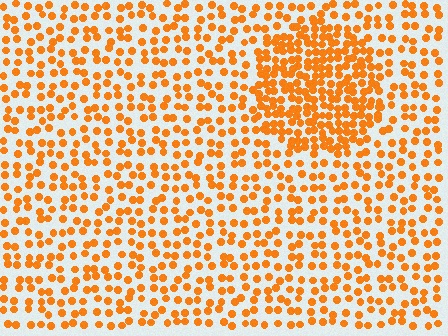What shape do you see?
I see a circle.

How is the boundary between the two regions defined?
The boundary is defined by a change in element density (approximately 2.0x ratio). All elements are the same color, size, and shape.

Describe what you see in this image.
The image contains small orange elements arranged at two different densities. A circle-shaped region is visible where the elements are more densely packed than the surrounding area.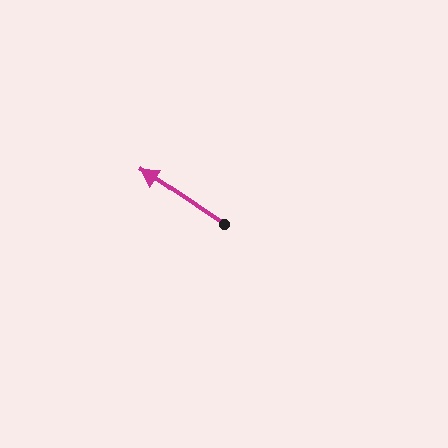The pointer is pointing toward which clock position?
Roughly 10 o'clock.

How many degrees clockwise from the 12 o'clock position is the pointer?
Approximately 304 degrees.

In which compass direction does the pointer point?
Northwest.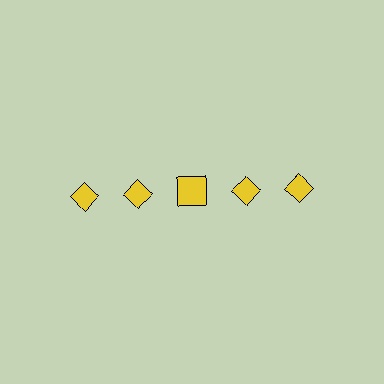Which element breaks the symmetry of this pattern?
The yellow square in the top row, center column breaks the symmetry. All other shapes are yellow diamonds.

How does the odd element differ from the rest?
It has a different shape: square instead of diamond.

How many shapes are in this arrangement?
There are 5 shapes arranged in a grid pattern.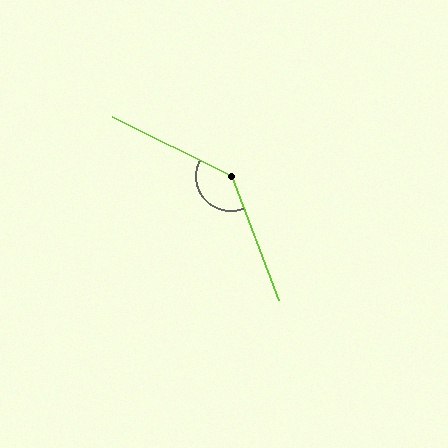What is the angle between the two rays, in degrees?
Approximately 137 degrees.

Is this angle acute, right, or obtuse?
It is obtuse.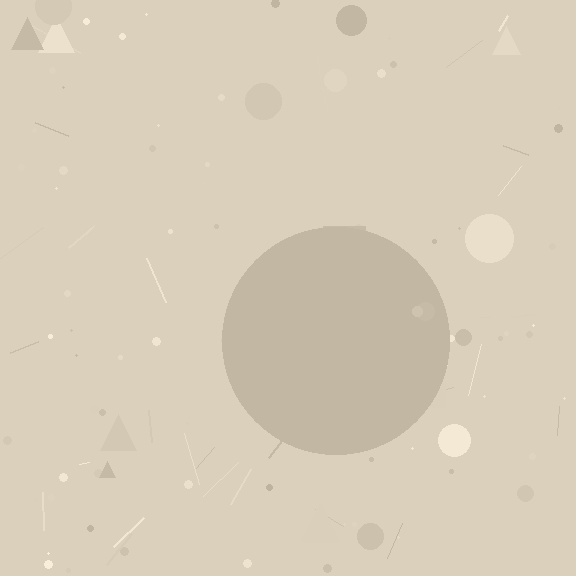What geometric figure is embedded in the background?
A circle is embedded in the background.